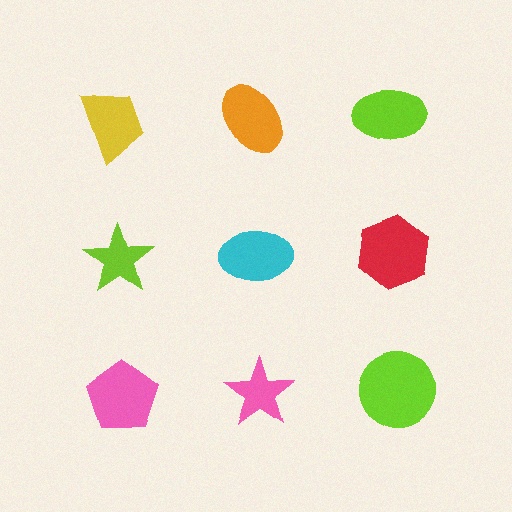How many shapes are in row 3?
3 shapes.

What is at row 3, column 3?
A lime circle.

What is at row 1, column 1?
A yellow trapezoid.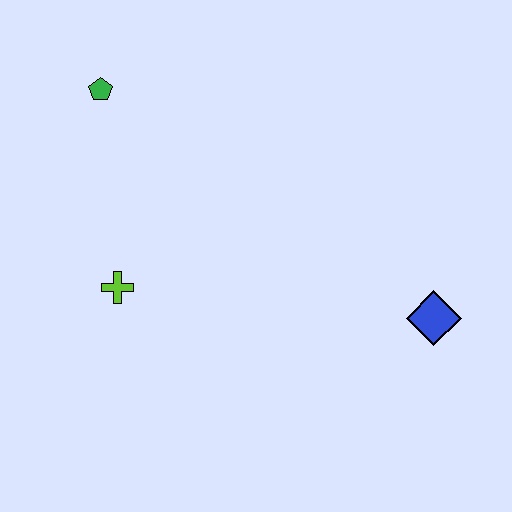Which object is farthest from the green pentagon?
The blue diamond is farthest from the green pentagon.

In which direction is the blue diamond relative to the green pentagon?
The blue diamond is to the right of the green pentagon.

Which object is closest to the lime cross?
The green pentagon is closest to the lime cross.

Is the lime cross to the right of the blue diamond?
No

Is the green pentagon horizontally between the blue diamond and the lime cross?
No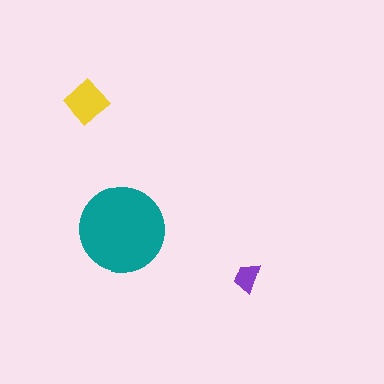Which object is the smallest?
The purple trapezoid.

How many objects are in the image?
There are 3 objects in the image.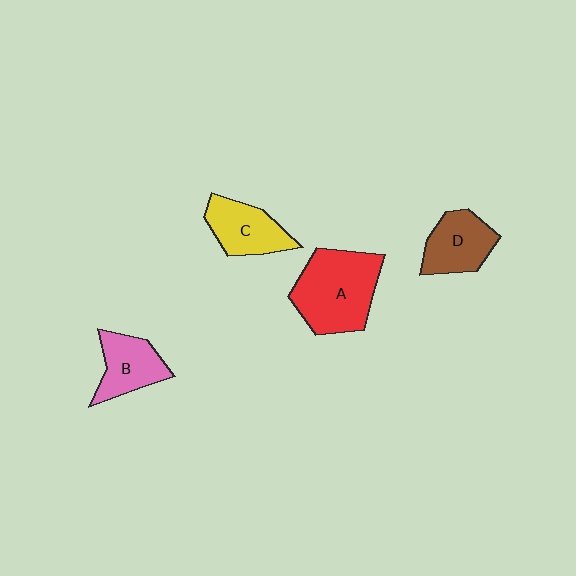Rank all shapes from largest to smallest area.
From largest to smallest: A (red), C (yellow), D (brown), B (pink).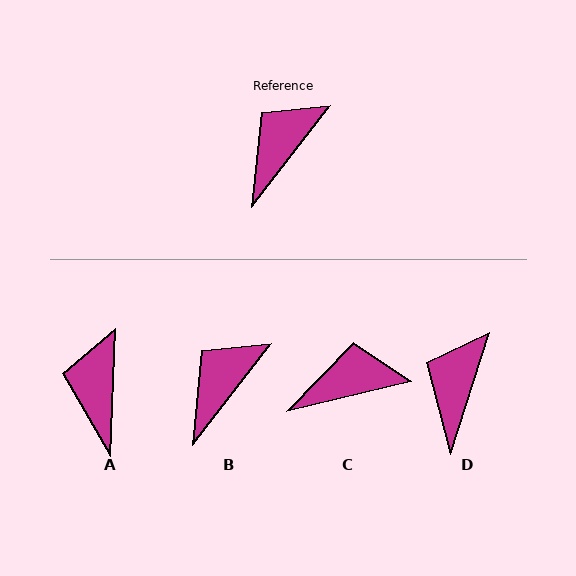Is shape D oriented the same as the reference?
No, it is off by about 20 degrees.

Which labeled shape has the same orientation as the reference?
B.